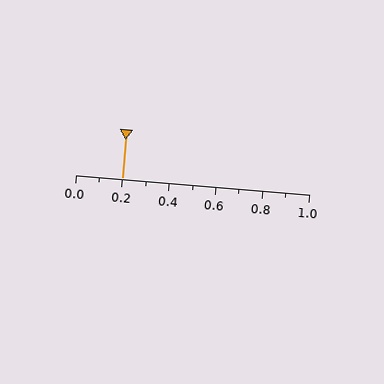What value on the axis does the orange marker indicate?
The marker indicates approximately 0.2.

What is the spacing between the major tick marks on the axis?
The major ticks are spaced 0.2 apart.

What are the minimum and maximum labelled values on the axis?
The axis runs from 0.0 to 1.0.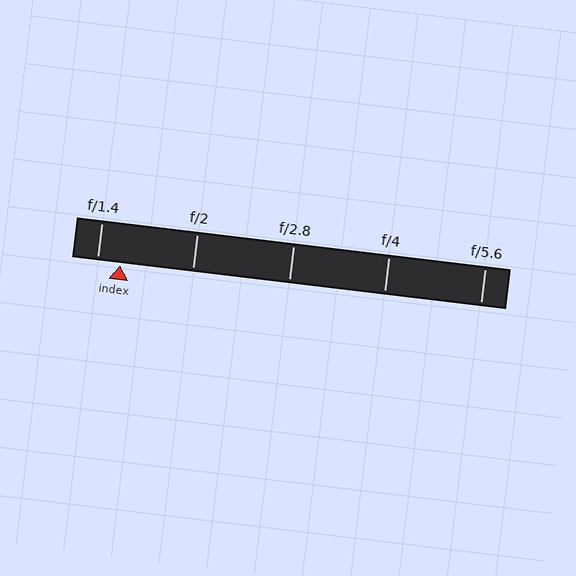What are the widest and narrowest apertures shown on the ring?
The widest aperture shown is f/1.4 and the narrowest is f/5.6.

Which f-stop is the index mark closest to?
The index mark is closest to f/1.4.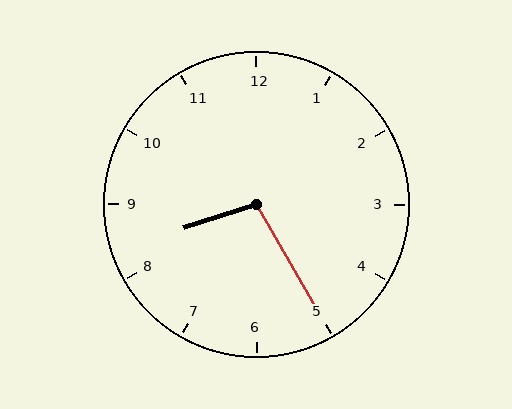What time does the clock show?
8:25.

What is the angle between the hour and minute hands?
Approximately 102 degrees.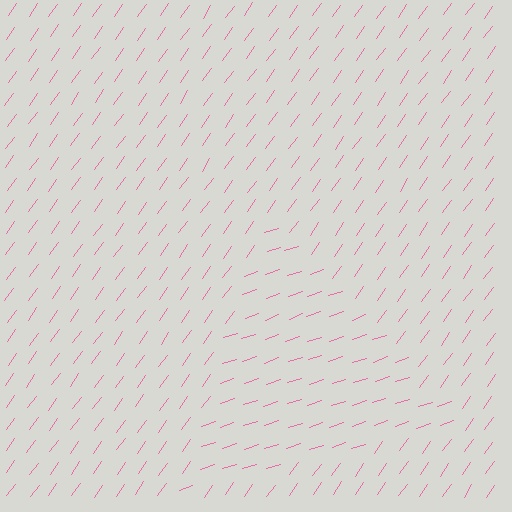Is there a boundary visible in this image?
Yes, there is a texture boundary formed by a change in line orientation.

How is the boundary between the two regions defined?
The boundary is defined purely by a change in line orientation (approximately 36 degrees difference). All lines are the same color and thickness.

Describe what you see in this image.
The image is filled with small pink line segments. A triangle region in the image has lines oriented differently from the surrounding lines, creating a visible texture boundary.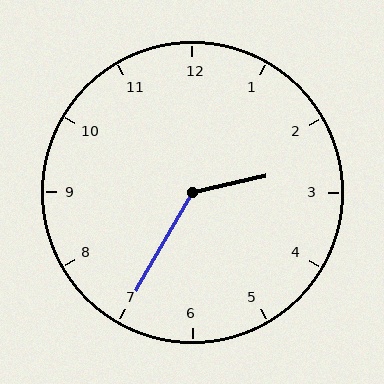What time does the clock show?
2:35.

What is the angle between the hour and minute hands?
Approximately 132 degrees.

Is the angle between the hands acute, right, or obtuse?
It is obtuse.